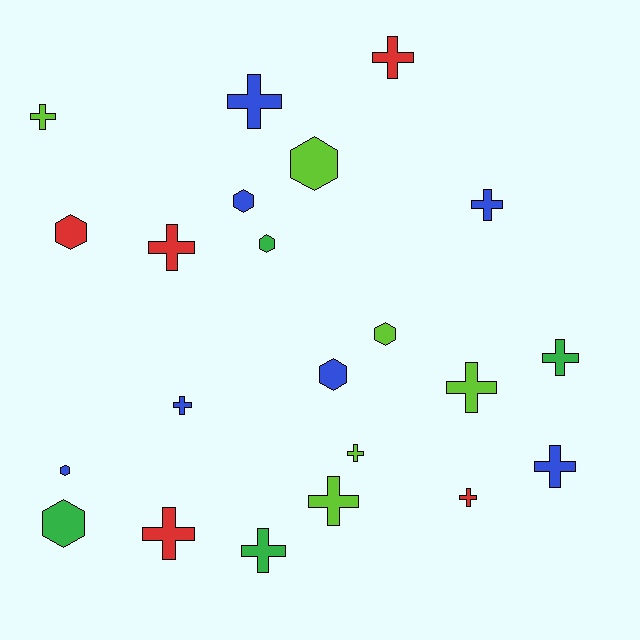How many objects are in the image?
There are 22 objects.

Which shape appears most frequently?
Cross, with 14 objects.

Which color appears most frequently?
Blue, with 7 objects.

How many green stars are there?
There are no green stars.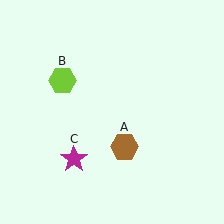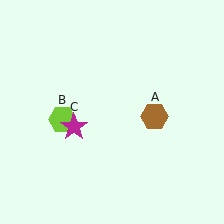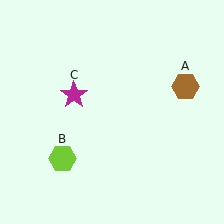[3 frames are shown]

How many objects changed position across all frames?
3 objects changed position: brown hexagon (object A), lime hexagon (object B), magenta star (object C).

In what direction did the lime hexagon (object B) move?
The lime hexagon (object B) moved down.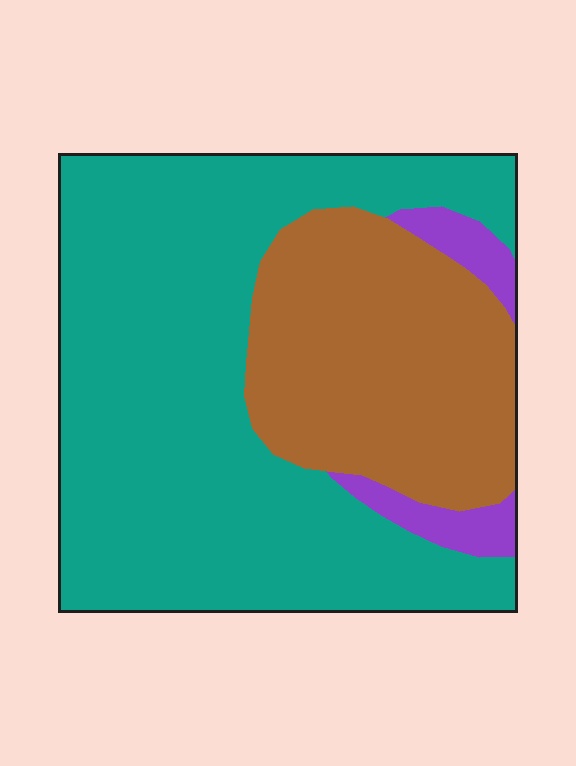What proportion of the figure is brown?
Brown takes up about one third (1/3) of the figure.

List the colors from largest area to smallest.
From largest to smallest: teal, brown, purple.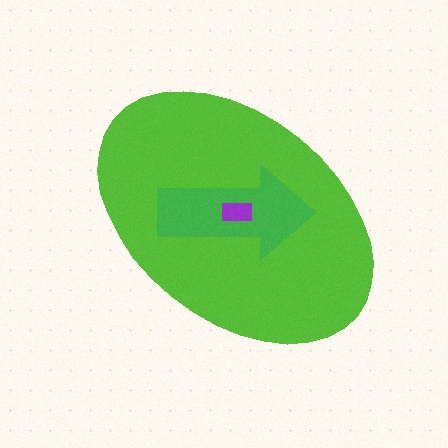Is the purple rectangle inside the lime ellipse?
Yes.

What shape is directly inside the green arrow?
The purple rectangle.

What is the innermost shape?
The purple rectangle.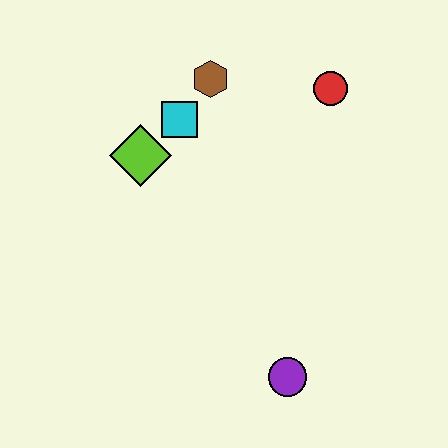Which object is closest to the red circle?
The brown hexagon is closest to the red circle.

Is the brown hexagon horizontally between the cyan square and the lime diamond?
No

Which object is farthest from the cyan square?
The purple circle is farthest from the cyan square.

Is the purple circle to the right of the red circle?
No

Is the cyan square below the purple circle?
No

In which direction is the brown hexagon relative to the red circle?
The brown hexagon is to the left of the red circle.